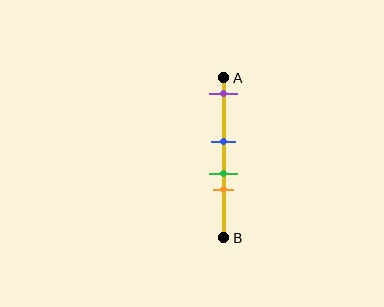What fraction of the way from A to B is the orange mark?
The orange mark is approximately 70% (0.7) of the way from A to B.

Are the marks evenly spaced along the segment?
No, the marks are not evenly spaced.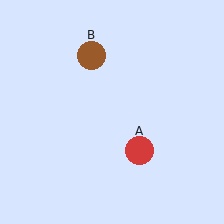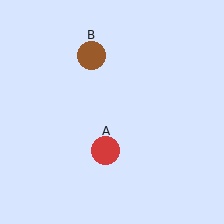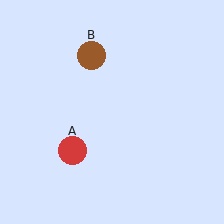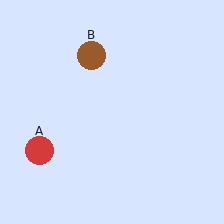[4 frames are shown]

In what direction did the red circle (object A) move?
The red circle (object A) moved left.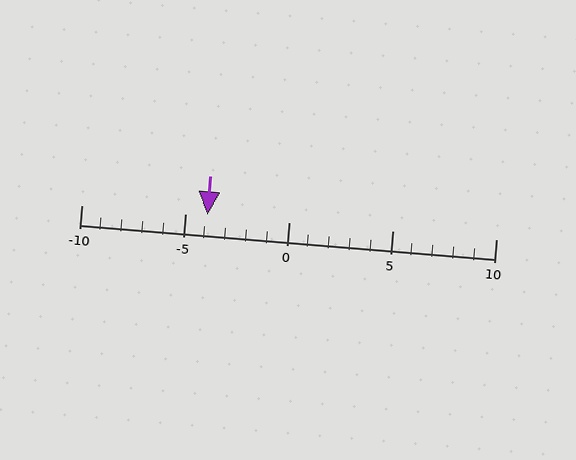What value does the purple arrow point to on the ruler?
The purple arrow points to approximately -4.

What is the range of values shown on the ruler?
The ruler shows values from -10 to 10.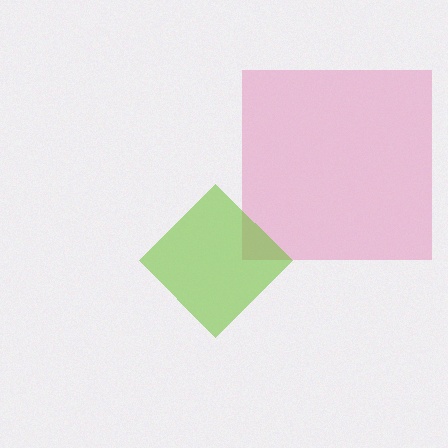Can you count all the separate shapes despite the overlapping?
Yes, there are 2 separate shapes.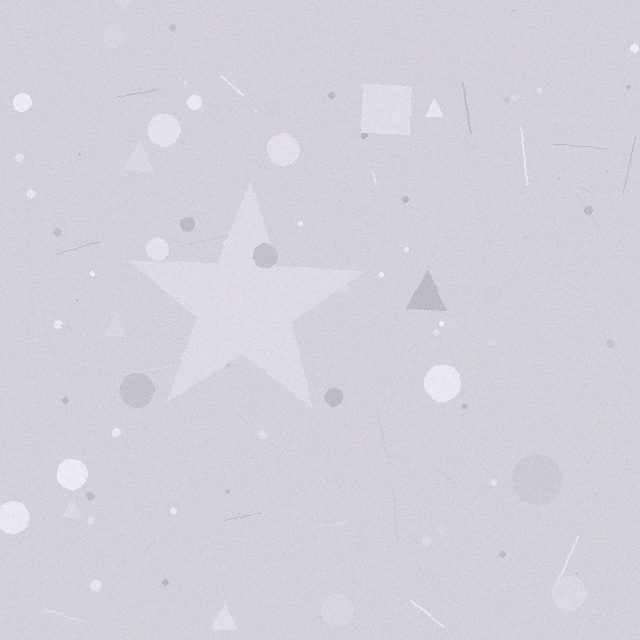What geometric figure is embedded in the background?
A star is embedded in the background.